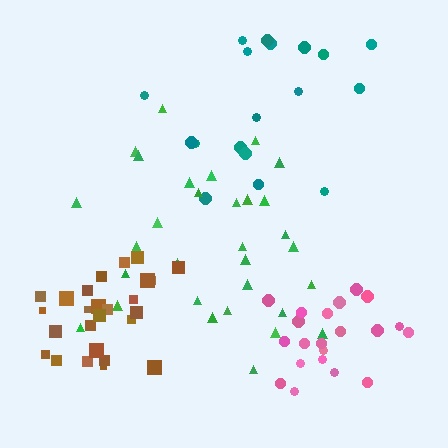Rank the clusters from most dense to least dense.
pink, brown, green, teal.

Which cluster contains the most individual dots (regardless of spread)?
Green (31).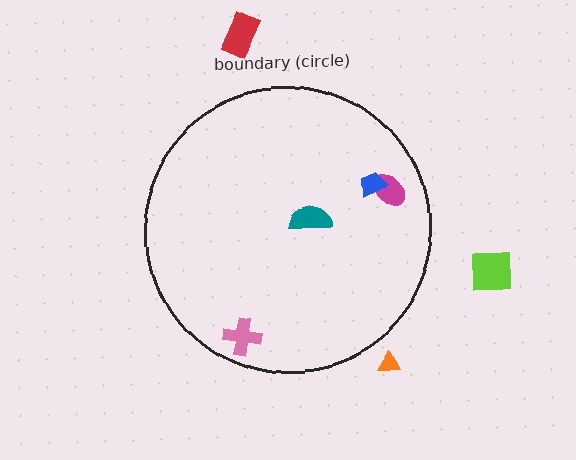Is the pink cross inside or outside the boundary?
Inside.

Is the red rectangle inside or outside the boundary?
Outside.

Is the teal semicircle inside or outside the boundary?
Inside.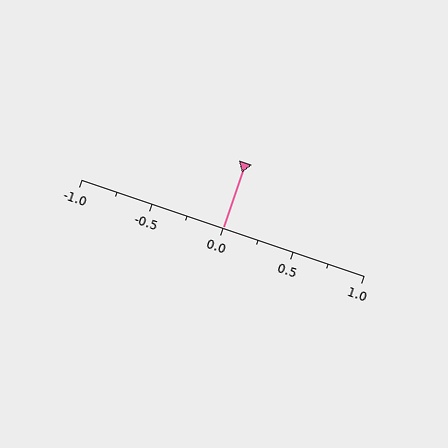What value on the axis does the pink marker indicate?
The marker indicates approximately 0.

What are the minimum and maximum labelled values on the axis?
The axis runs from -1.0 to 1.0.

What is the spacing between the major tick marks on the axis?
The major ticks are spaced 0.5 apart.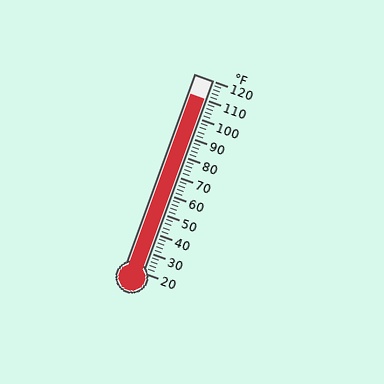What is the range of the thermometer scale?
The thermometer scale ranges from 20°F to 120°F.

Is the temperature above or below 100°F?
The temperature is above 100°F.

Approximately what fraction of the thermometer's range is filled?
The thermometer is filled to approximately 90% of its range.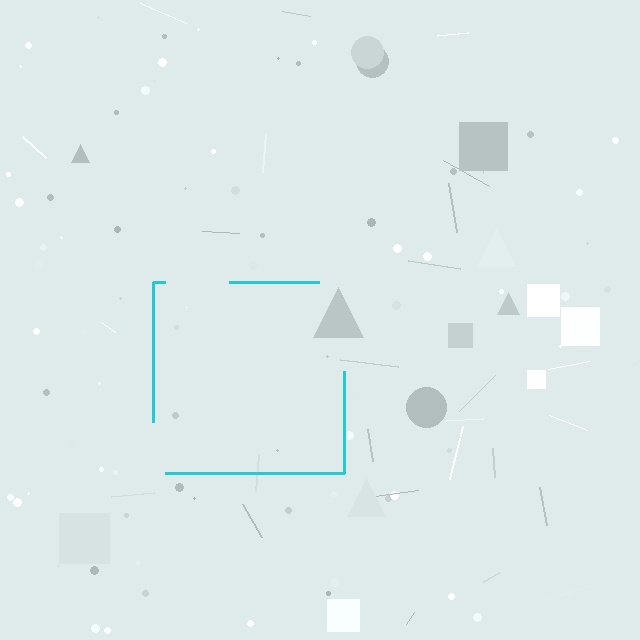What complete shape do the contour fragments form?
The contour fragments form a square.